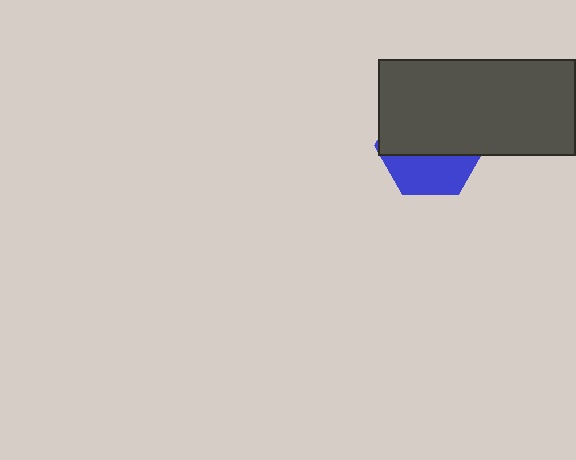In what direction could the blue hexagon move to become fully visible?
The blue hexagon could move down. That would shift it out from behind the dark gray rectangle entirely.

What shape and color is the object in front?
The object in front is a dark gray rectangle.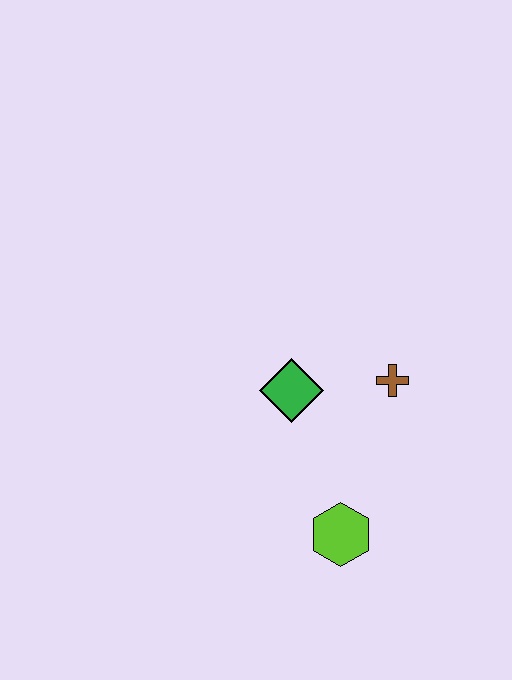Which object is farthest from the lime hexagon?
The brown cross is farthest from the lime hexagon.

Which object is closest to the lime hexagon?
The green diamond is closest to the lime hexagon.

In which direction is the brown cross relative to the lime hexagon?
The brown cross is above the lime hexagon.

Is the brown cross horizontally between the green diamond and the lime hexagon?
No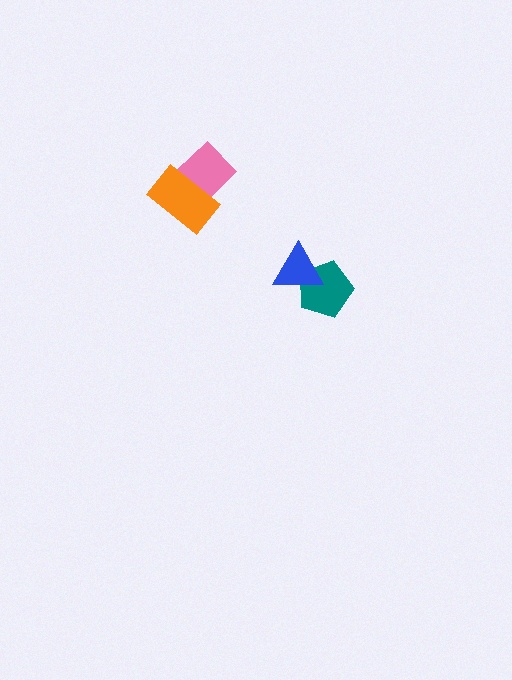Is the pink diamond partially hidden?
Yes, it is partially covered by another shape.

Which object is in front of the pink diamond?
The orange rectangle is in front of the pink diamond.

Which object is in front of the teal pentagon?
The blue triangle is in front of the teal pentagon.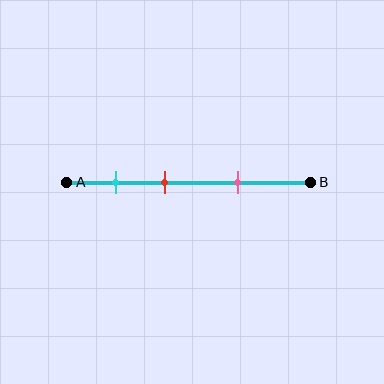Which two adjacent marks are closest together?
The cyan and red marks are the closest adjacent pair.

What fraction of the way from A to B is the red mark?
The red mark is approximately 40% (0.4) of the way from A to B.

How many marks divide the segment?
There are 3 marks dividing the segment.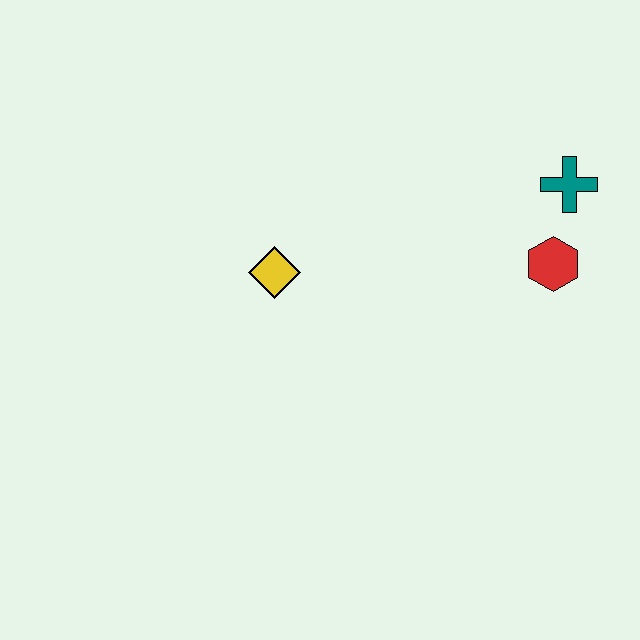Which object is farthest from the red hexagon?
The yellow diamond is farthest from the red hexagon.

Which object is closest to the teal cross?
The red hexagon is closest to the teal cross.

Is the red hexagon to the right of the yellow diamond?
Yes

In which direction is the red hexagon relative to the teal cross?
The red hexagon is below the teal cross.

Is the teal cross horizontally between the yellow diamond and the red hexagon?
No